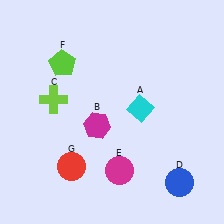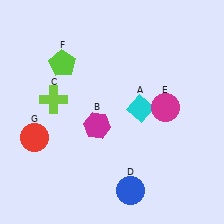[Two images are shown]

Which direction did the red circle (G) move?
The red circle (G) moved left.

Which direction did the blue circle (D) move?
The blue circle (D) moved left.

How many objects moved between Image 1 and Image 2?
3 objects moved between the two images.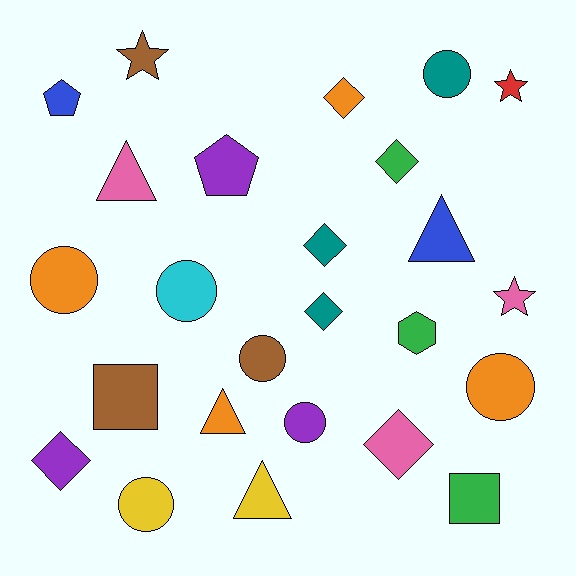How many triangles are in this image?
There are 4 triangles.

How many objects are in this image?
There are 25 objects.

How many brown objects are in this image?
There are 3 brown objects.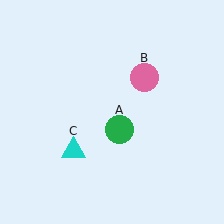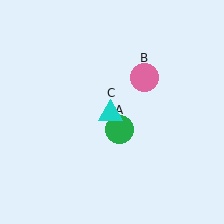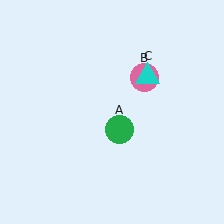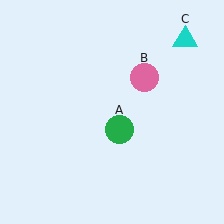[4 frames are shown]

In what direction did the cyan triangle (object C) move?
The cyan triangle (object C) moved up and to the right.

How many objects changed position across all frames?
1 object changed position: cyan triangle (object C).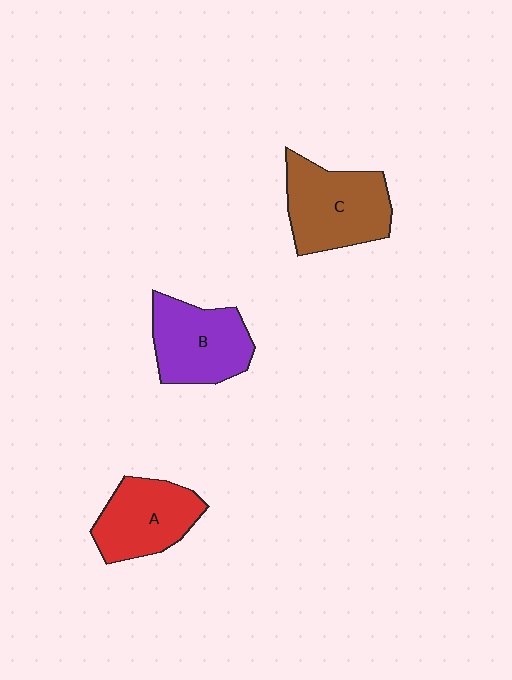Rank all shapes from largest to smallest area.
From largest to smallest: C (brown), B (purple), A (red).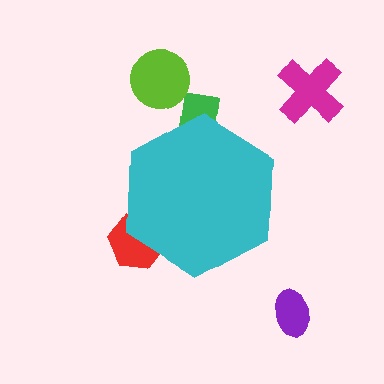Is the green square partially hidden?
Yes, the green square is partially hidden behind the cyan hexagon.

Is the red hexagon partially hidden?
Yes, the red hexagon is partially hidden behind the cyan hexagon.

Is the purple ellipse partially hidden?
No, the purple ellipse is fully visible.